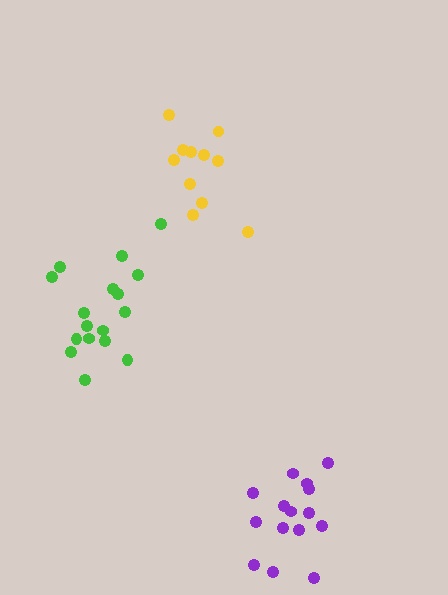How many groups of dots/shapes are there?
There are 3 groups.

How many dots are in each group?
Group 1: 11 dots, Group 2: 17 dots, Group 3: 15 dots (43 total).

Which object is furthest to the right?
The purple cluster is rightmost.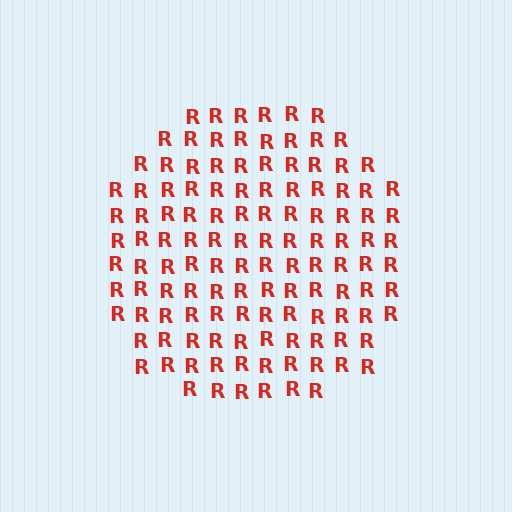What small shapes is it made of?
It is made of small letter R's.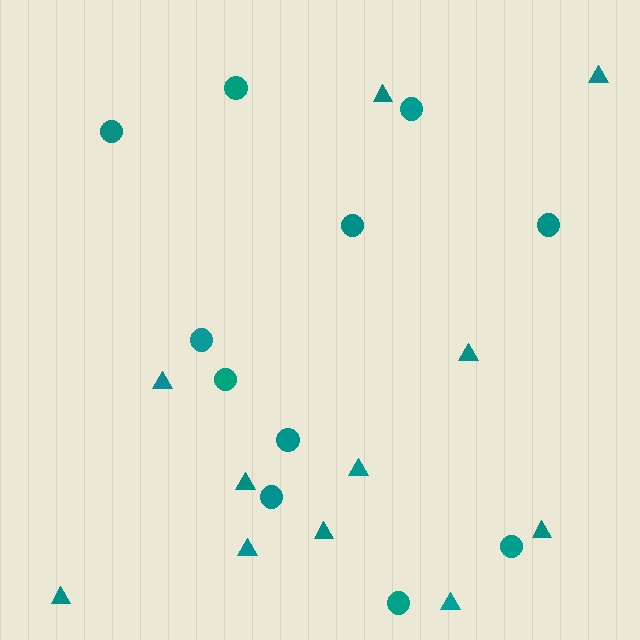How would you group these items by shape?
There are 2 groups: one group of triangles (11) and one group of circles (11).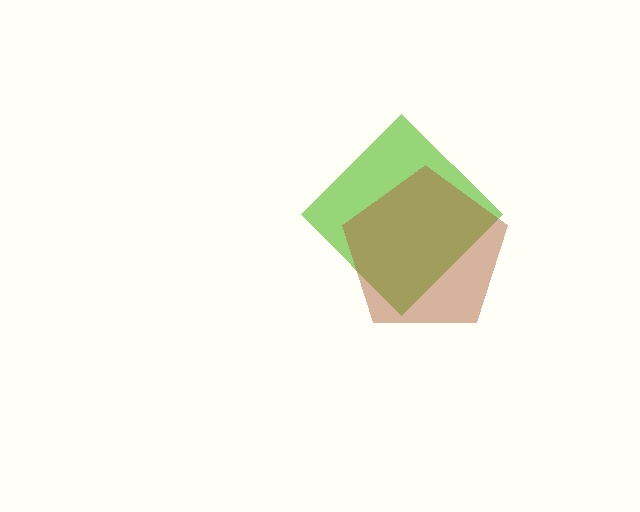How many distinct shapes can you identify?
There are 2 distinct shapes: a lime diamond, a brown pentagon.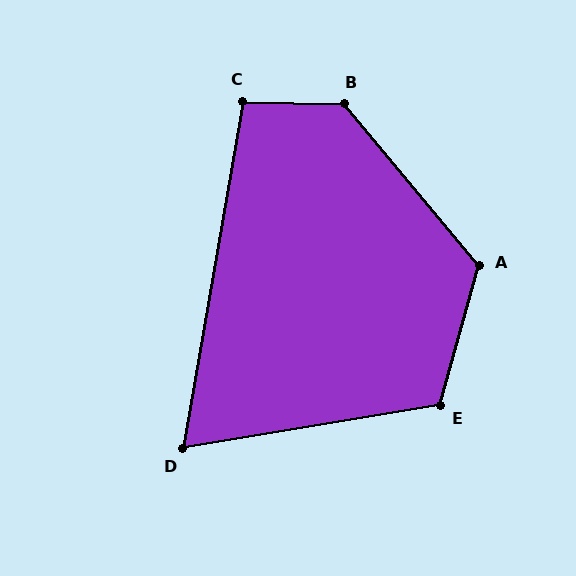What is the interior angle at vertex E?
Approximately 115 degrees (obtuse).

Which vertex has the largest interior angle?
B, at approximately 132 degrees.